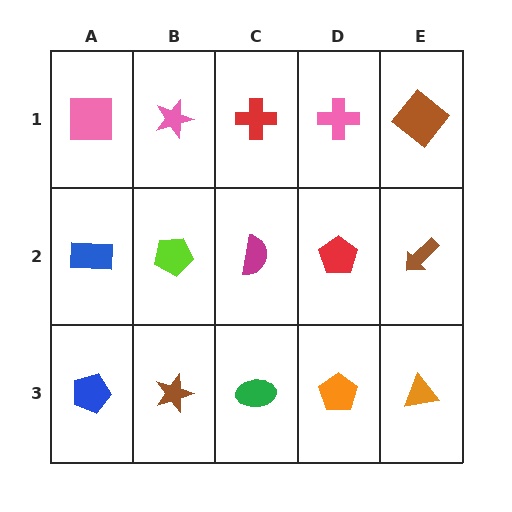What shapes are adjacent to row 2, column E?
A brown diamond (row 1, column E), an orange triangle (row 3, column E), a red pentagon (row 2, column D).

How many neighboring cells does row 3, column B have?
3.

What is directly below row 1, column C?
A magenta semicircle.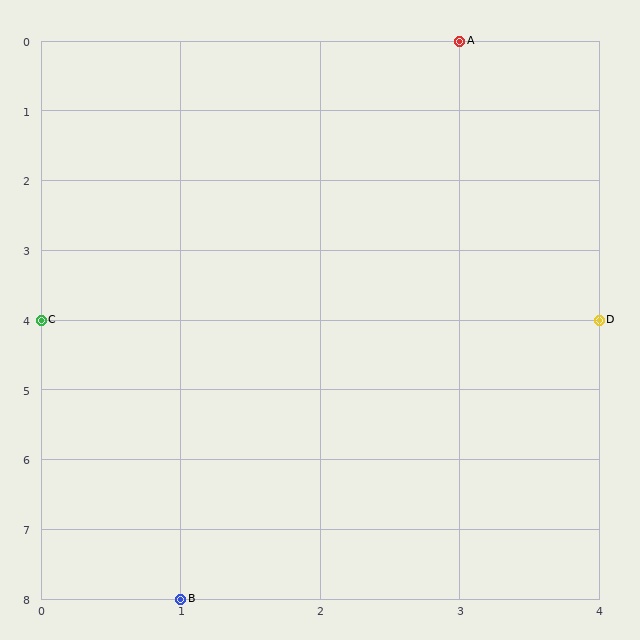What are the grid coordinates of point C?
Point C is at grid coordinates (0, 4).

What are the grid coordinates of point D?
Point D is at grid coordinates (4, 4).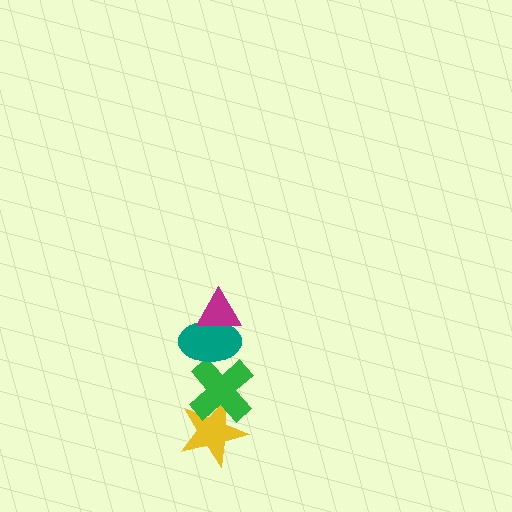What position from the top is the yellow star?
The yellow star is 4th from the top.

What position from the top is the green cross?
The green cross is 3rd from the top.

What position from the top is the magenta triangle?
The magenta triangle is 1st from the top.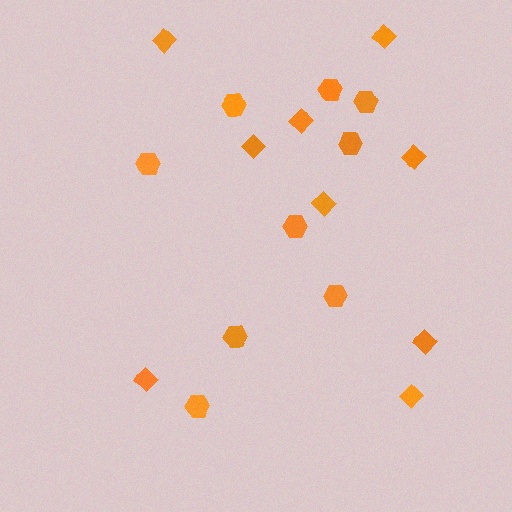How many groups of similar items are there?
There are 2 groups: one group of diamonds (9) and one group of hexagons (9).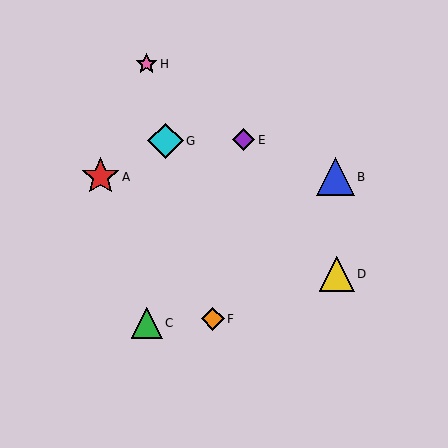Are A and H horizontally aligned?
No, A is at y≈177 and H is at y≈64.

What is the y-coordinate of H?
Object H is at y≈64.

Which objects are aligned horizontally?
Objects A, B are aligned horizontally.